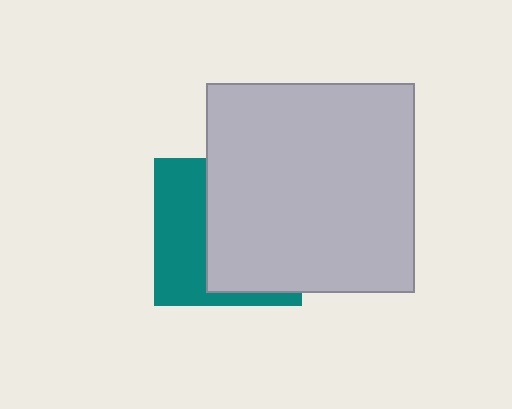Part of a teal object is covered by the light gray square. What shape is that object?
It is a square.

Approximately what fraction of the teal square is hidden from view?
Roughly 60% of the teal square is hidden behind the light gray square.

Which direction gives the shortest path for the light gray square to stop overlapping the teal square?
Moving right gives the shortest separation.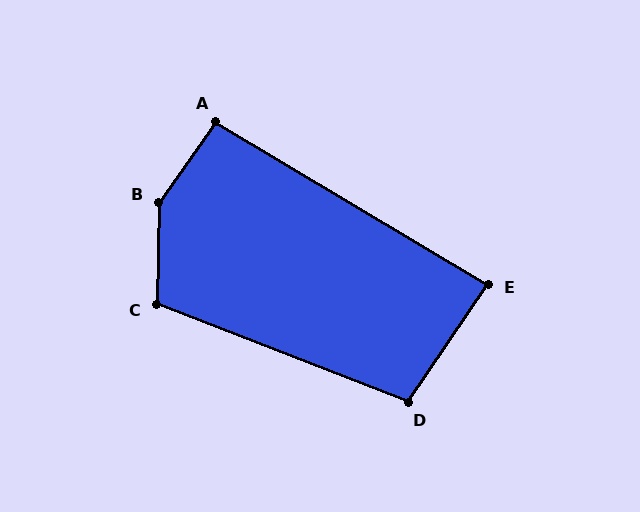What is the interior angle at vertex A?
Approximately 94 degrees (approximately right).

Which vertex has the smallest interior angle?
E, at approximately 87 degrees.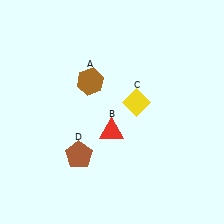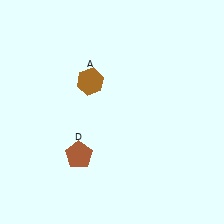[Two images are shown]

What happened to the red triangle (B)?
The red triangle (B) was removed in Image 2. It was in the bottom-left area of Image 1.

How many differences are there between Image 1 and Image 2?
There are 2 differences between the two images.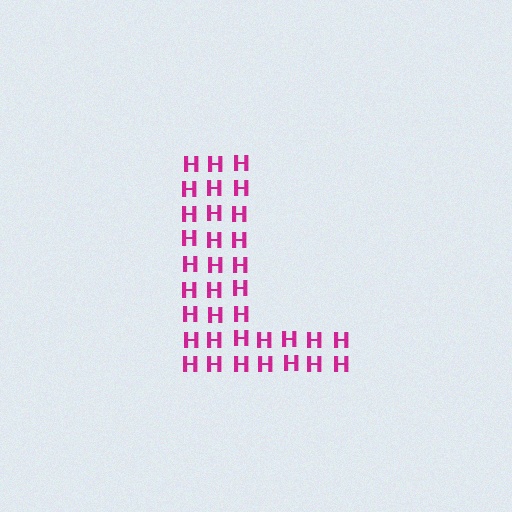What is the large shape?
The large shape is the letter L.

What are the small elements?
The small elements are letter H's.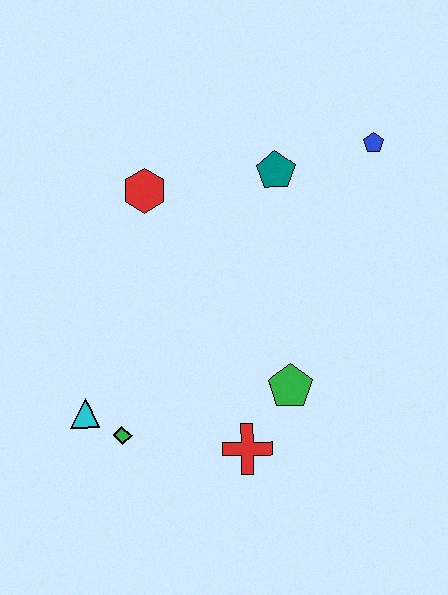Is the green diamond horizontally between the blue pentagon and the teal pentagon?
No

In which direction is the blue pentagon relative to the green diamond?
The blue pentagon is above the green diamond.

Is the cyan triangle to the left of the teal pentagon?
Yes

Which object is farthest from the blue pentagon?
The cyan triangle is farthest from the blue pentagon.